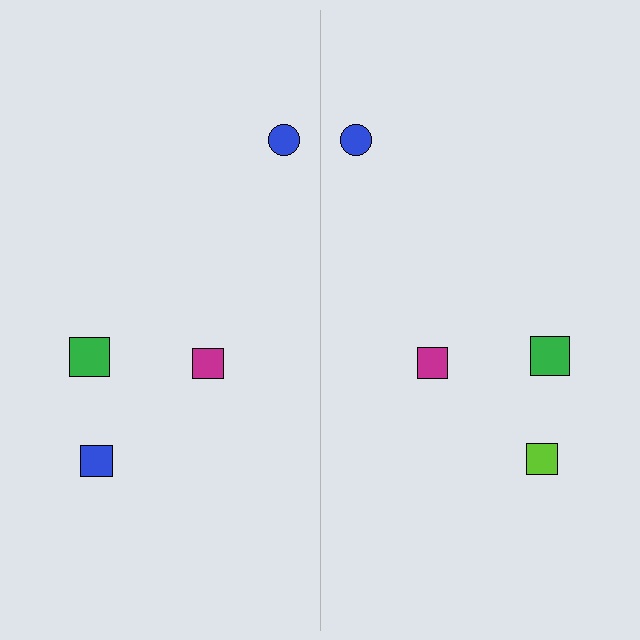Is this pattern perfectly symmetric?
No, the pattern is not perfectly symmetric. The lime square on the right side breaks the symmetry — its mirror counterpart is blue.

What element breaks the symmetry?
The lime square on the right side breaks the symmetry — its mirror counterpart is blue.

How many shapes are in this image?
There are 8 shapes in this image.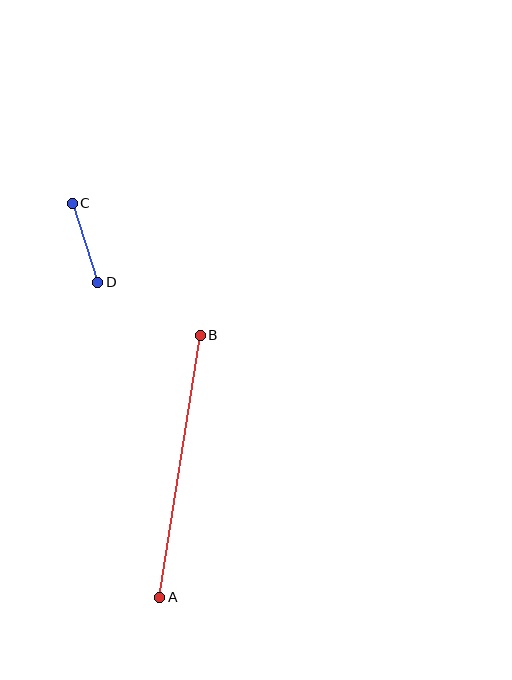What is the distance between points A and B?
The distance is approximately 265 pixels.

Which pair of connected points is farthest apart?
Points A and B are farthest apart.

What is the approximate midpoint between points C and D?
The midpoint is at approximately (85, 243) pixels.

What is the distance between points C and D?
The distance is approximately 83 pixels.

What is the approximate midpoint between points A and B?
The midpoint is at approximately (180, 466) pixels.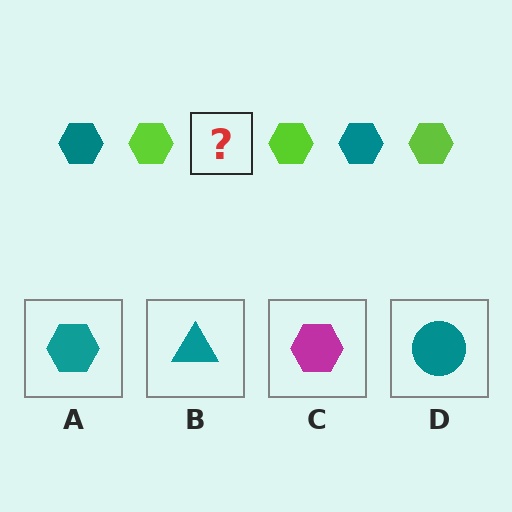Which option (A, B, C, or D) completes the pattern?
A.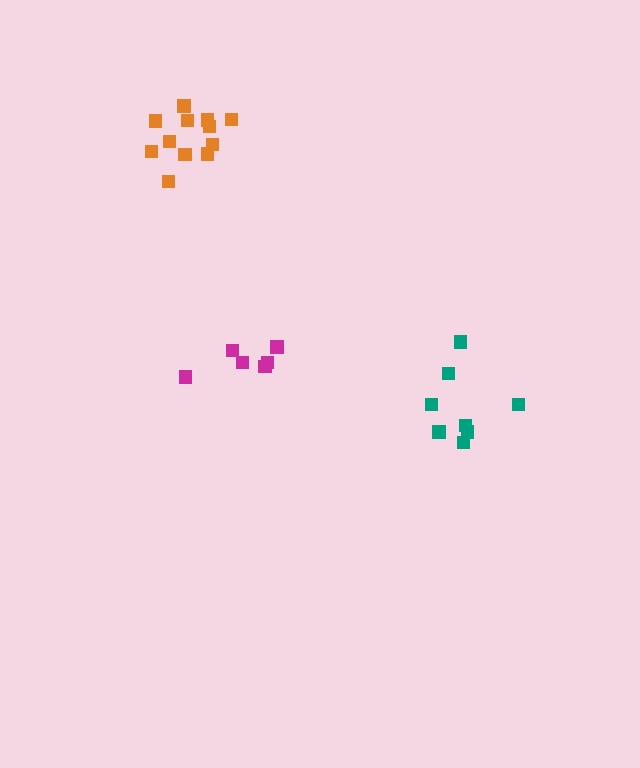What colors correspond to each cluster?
The clusters are colored: orange, teal, magenta.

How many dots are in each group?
Group 1: 12 dots, Group 2: 8 dots, Group 3: 6 dots (26 total).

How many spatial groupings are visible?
There are 3 spatial groupings.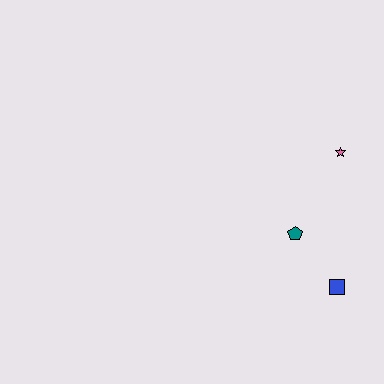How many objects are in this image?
There are 3 objects.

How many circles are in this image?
There are no circles.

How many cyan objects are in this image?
There are no cyan objects.